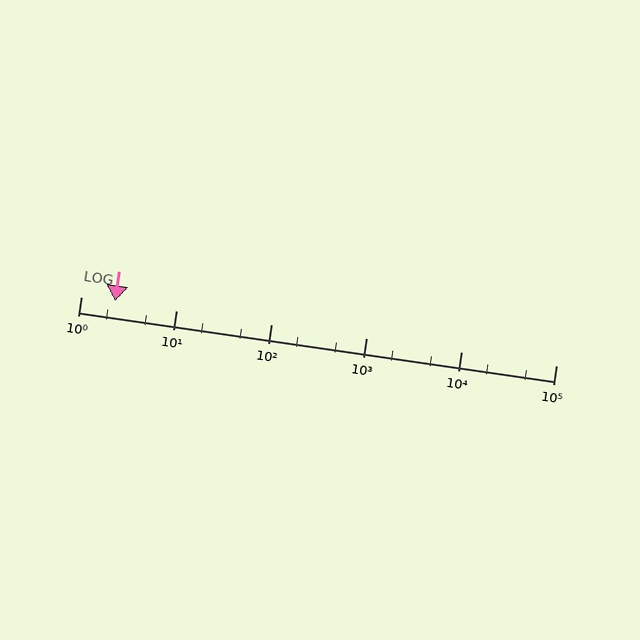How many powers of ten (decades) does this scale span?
The scale spans 5 decades, from 1 to 100000.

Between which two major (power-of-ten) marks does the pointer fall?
The pointer is between 1 and 10.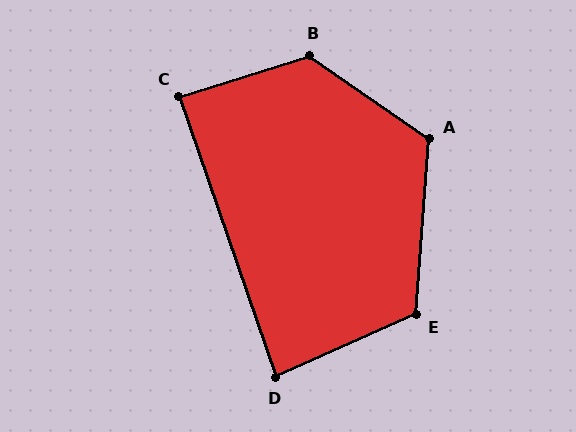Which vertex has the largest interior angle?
B, at approximately 128 degrees.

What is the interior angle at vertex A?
Approximately 120 degrees (obtuse).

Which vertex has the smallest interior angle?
D, at approximately 85 degrees.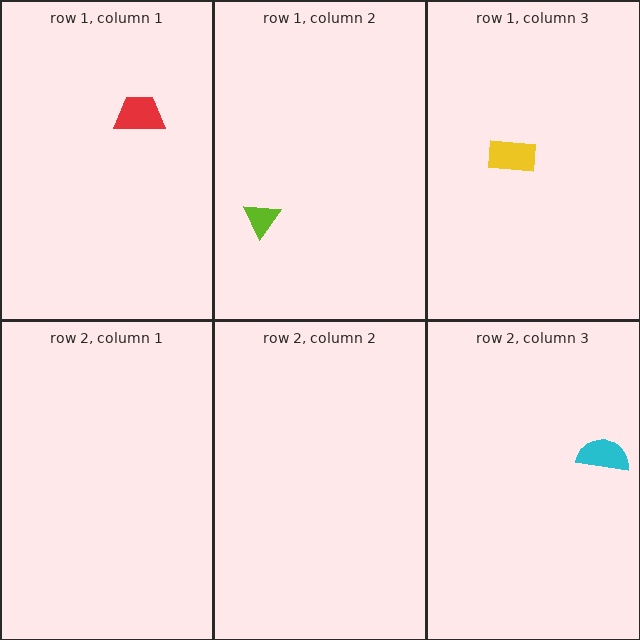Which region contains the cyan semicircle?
The row 2, column 3 region.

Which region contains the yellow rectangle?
The row 1, column 3 region.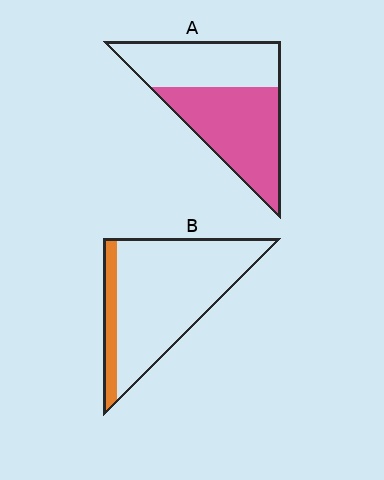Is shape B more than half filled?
No.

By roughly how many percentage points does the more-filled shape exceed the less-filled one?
By roughly 40 percentage points (A over B).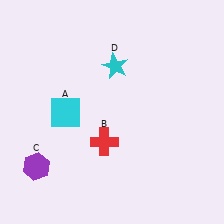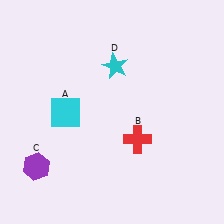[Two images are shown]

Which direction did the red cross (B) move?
The red cross (B) moved right.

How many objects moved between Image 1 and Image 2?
1 object moved between the two images.